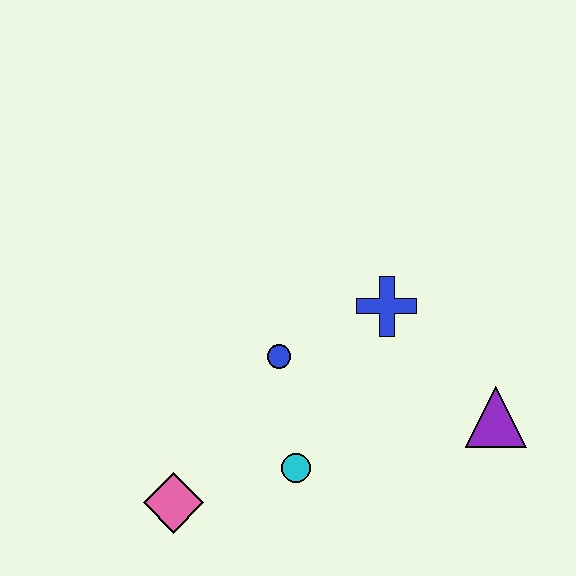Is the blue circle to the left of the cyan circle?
Yes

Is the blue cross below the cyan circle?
No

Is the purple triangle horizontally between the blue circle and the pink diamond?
No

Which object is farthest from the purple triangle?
The pink diamond is farthest from the purple triangle.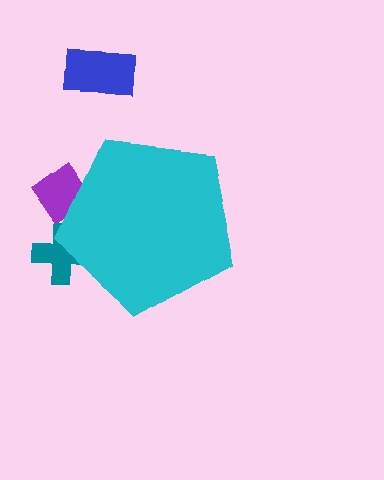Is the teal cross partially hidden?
Yes, the teal cross is partially hidden behind the cyan pentagon.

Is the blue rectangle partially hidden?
No, the blue rectangle is fully visible.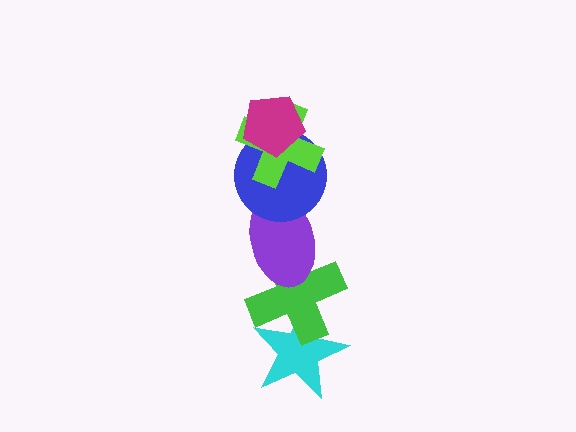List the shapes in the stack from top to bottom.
From top to bottom: the magenta pentagon, the lime cross, the blue circle, the purple ellipse, the green cross, the cyan star.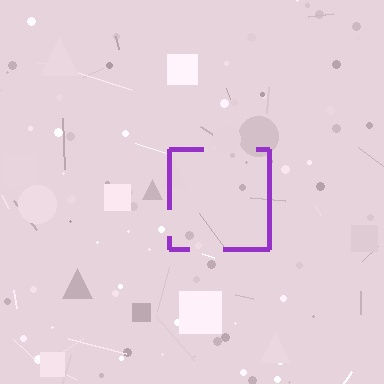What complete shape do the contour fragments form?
The contour fragments form a square.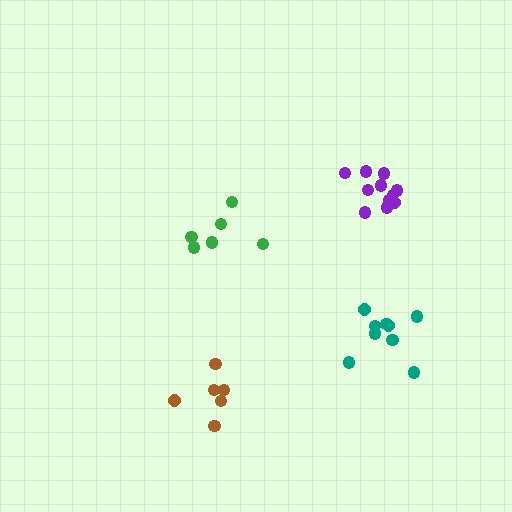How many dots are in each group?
Group 1: 6 dots, Group 2: 6 dots, Group 3: 9 dots, Group 4: 11 dots (32 total).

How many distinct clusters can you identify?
There are 4 distinct clusters.